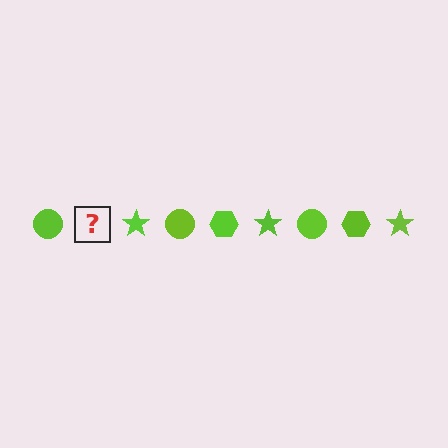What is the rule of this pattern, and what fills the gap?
The rule is that the pattern cycles through circle, hexagon, star shapes in lime. The gap should be filled with a lime hexagon.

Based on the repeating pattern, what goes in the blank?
The blank should be a lime hexagon.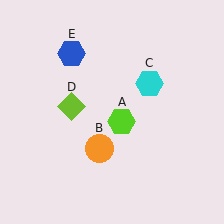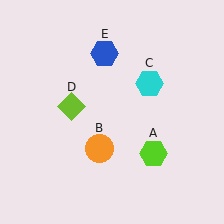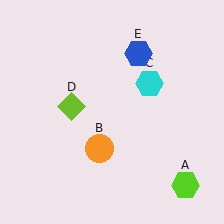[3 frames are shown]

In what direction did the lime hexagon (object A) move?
The lime hexagon (object A) moved down and to the right.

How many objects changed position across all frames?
2 objects changed position: lime hexagon (object A), blue hexagon (object E).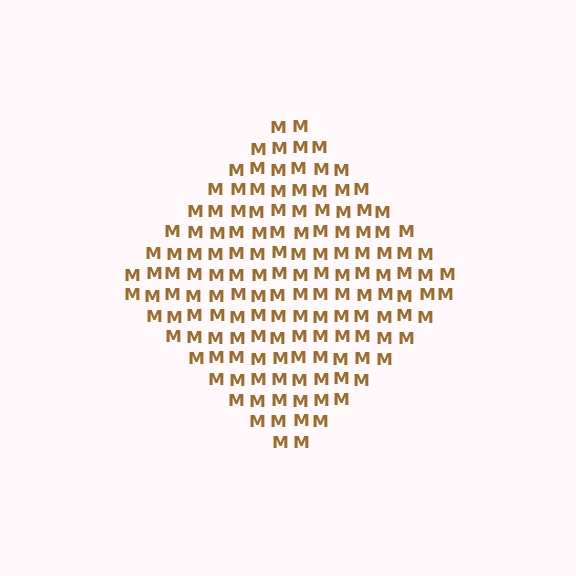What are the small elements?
The small elements are letter M's.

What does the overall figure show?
The overall figure shows a diamond.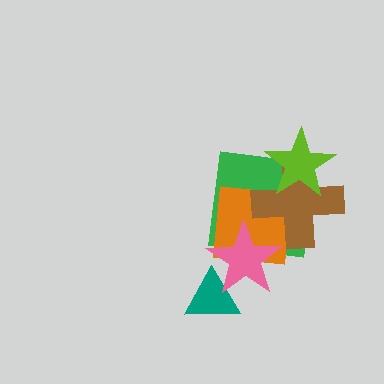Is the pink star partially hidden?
No, no other shape covers it.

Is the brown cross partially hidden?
Yes, it is partially covered by another shape.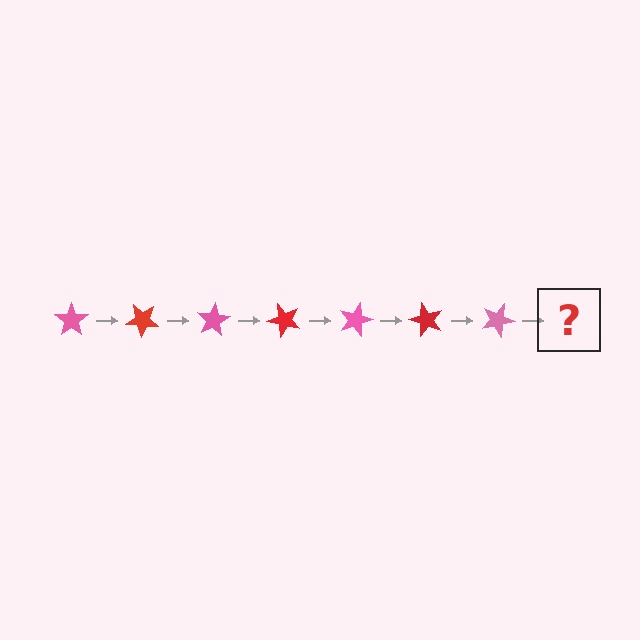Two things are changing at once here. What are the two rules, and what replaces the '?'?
The two rules are that it rotates 40 degrees each step and the color cycles through pink and red. The '?' should be a red star, rotated 280 degrees from the start.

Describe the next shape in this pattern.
It should be a red star, rotated 280 degrees from the start.